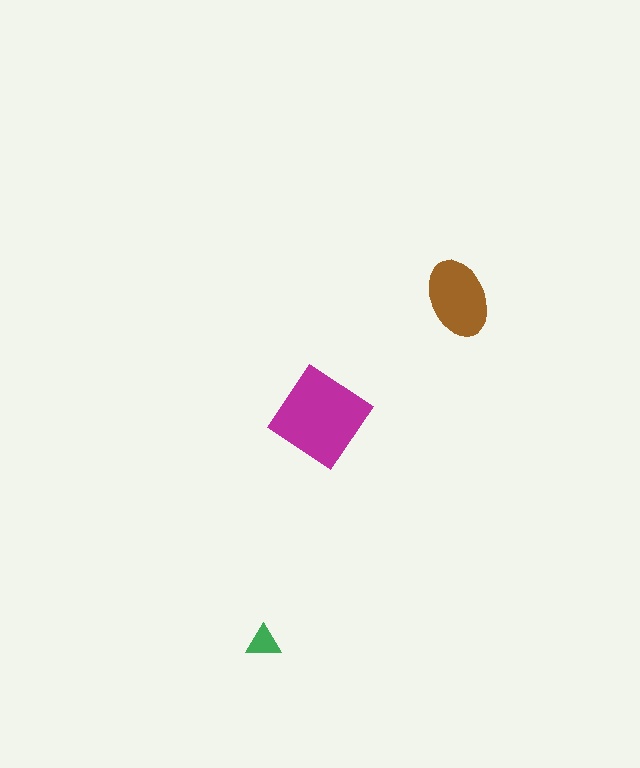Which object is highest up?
The brown ellipse is topmost.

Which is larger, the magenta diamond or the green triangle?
The magenta diamond.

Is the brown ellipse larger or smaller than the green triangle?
Larger.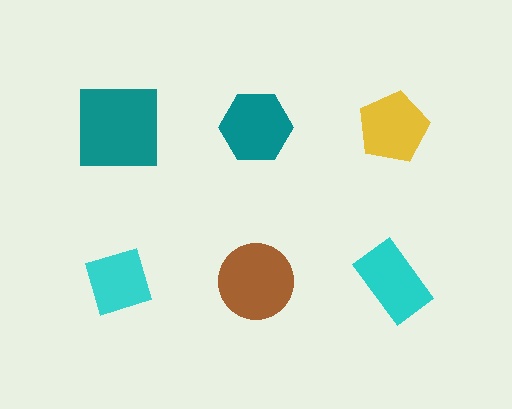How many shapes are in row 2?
3 shapes.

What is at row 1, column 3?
A yellow pentagon.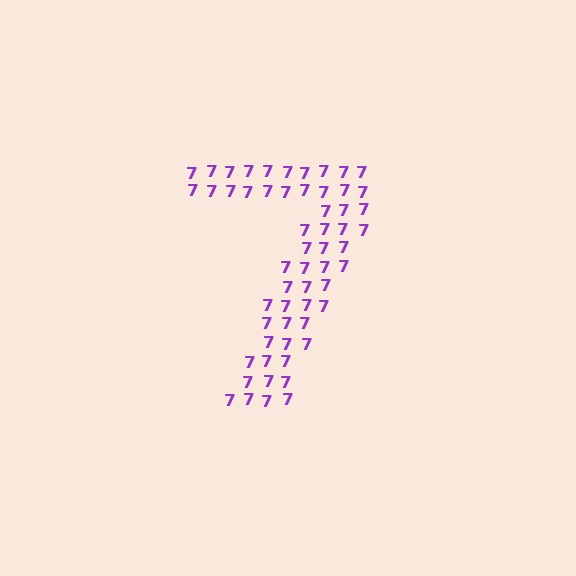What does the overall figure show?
The overall figure shows the digit 7.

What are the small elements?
The small elements are digit 7's.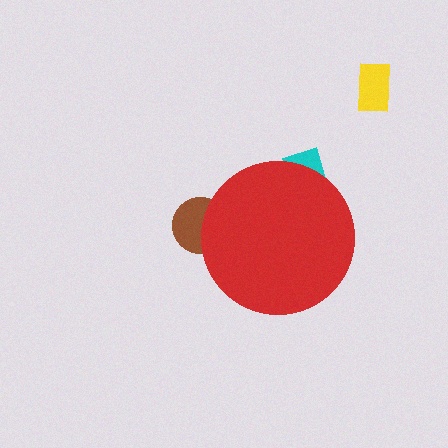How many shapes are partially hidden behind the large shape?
3 shapes are partially hidden.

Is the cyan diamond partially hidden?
Yes, the cyan diamond is partially hidden behind the red circle.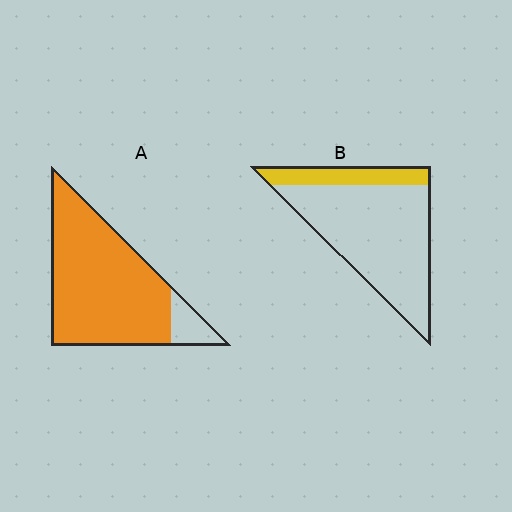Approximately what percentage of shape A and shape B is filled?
A is approximately 90% and B is approximately 20%.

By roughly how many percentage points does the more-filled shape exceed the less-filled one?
By roughly 70 percentage points (A over B).